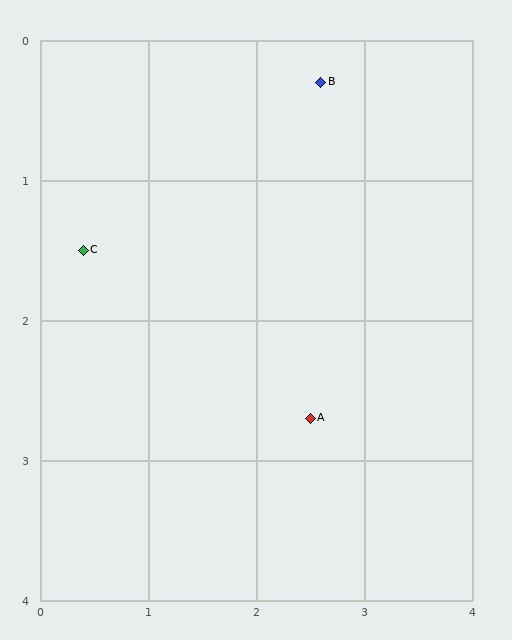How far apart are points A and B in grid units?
Points A and B are about 2.4 grid units apart.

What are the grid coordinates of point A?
Point A is at approximately (2.5, 2.7).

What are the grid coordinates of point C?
Point C is at approximately (0.4, 1.5).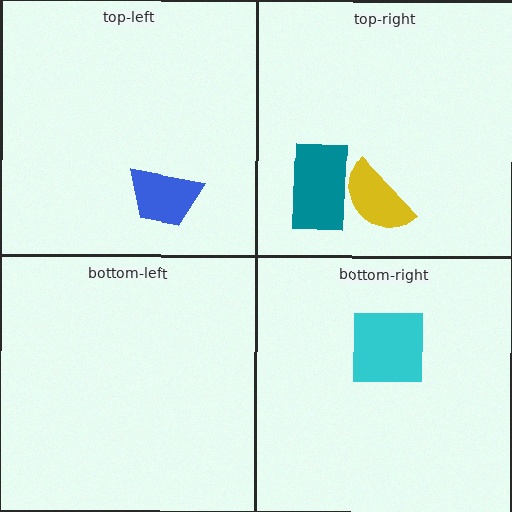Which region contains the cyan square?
The bottom-right region.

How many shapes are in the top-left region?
1.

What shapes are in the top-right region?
The teal rectangle, the yellow semicircle.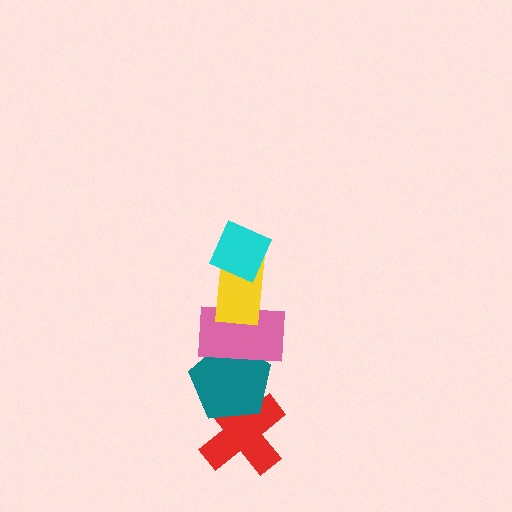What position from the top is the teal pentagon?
The teal pentagon is 4th from the top.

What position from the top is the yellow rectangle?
The yellow rectangle is 2nd from the top.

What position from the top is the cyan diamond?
The cyan diamond is 1st from the top.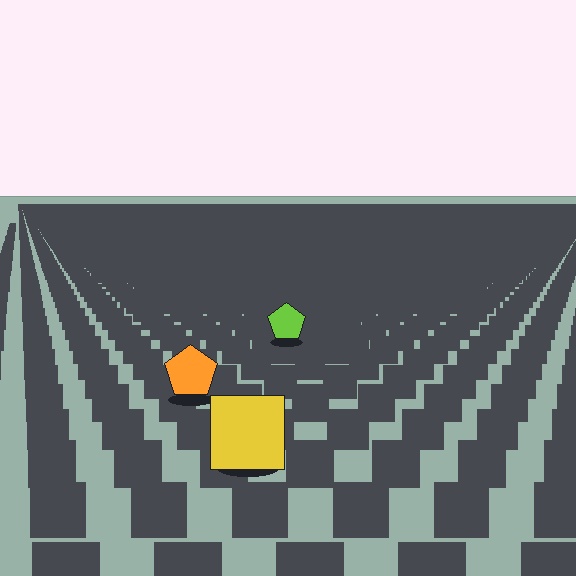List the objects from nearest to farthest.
From nearest to farthest: the yellow square, the orange pentagon, the lime pentagon.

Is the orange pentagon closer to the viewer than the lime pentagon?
Yes. The orange pentagon is closer — you can tell from the texture gradient: the ground texture is coarser near it.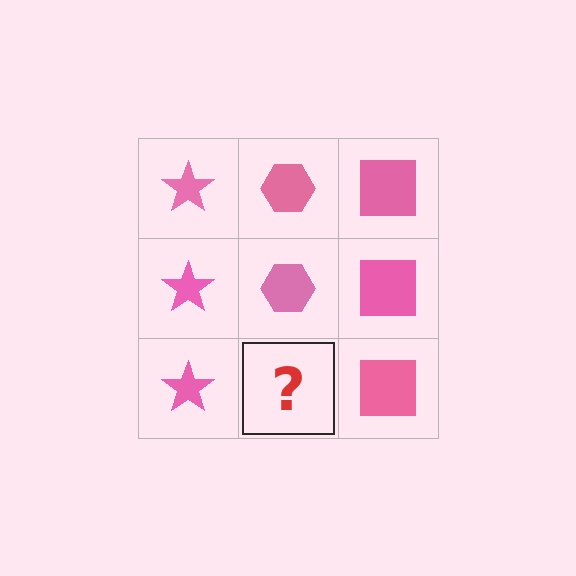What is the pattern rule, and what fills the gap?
The rule is that each column has a consistent shape. The gap should be filled with a pink hexagon.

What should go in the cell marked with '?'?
The missing cell should contain a pink hexagon.